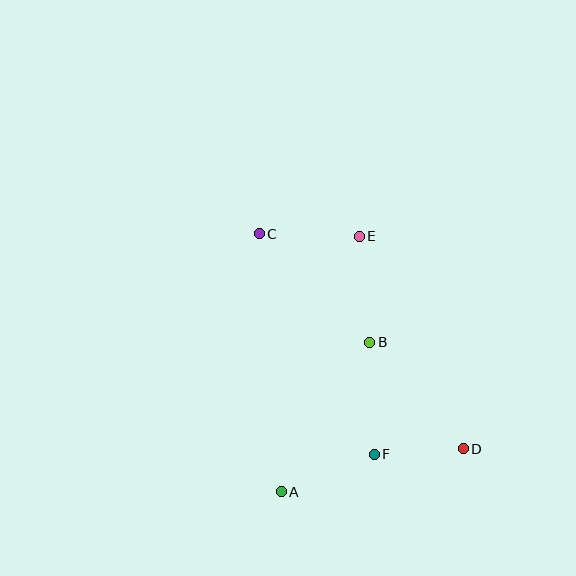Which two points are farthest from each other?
Points C and D are farthest from each other.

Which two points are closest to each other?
Points D and F are closest to each other.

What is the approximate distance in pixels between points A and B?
The distance between A and B is approximately 174 pixels.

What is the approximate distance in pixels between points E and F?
The distance between E and F is approximately 218 pixels.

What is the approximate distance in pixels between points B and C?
The distance between B and C is approximately 155 pixels.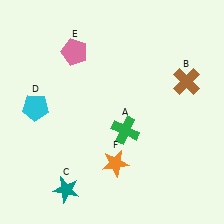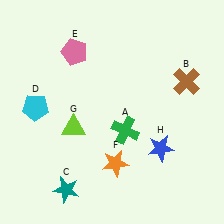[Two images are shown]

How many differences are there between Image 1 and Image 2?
There are 2 differences between the two images.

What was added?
A lime triangle (G), a blue star (H) were added in Image 2.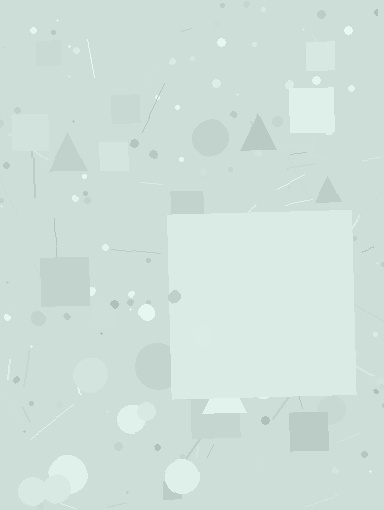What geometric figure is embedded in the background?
A square is embedded in the background.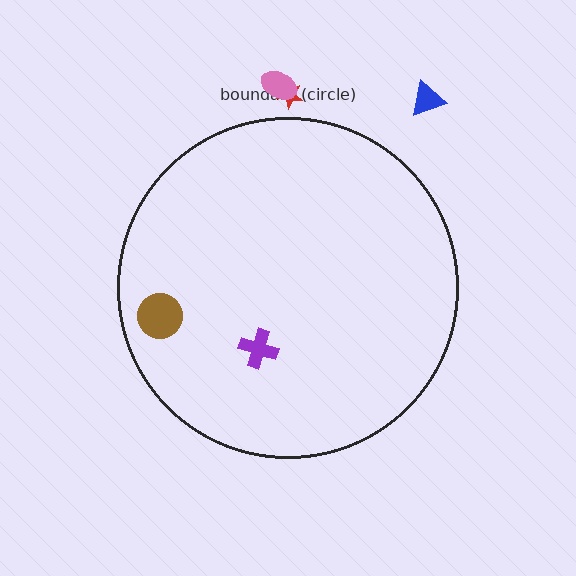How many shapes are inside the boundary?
2 inside, 3 outside.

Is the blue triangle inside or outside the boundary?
Outside.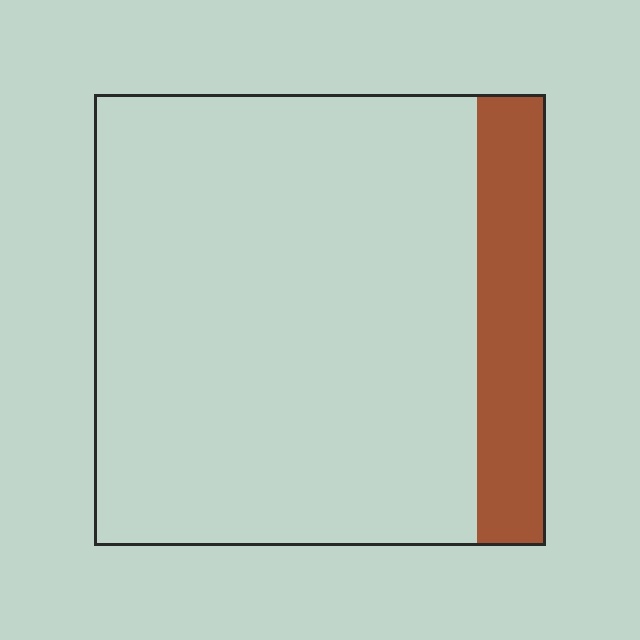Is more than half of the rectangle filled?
No.